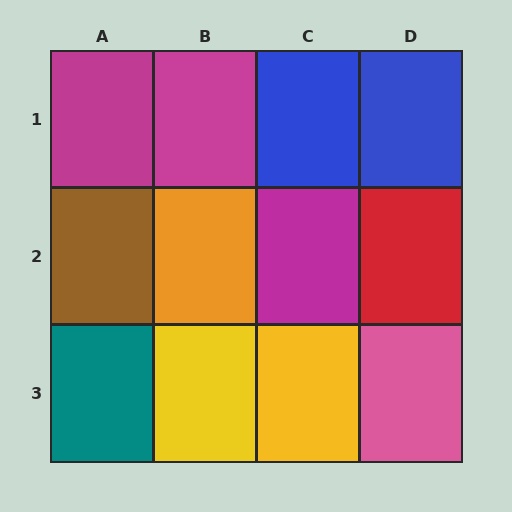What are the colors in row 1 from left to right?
Magenta, magenta, blue, blue.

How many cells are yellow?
2 cells are yellow.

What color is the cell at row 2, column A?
Brown.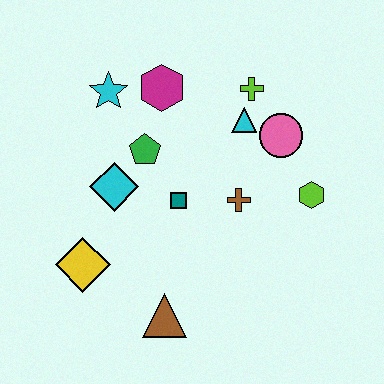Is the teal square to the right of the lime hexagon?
No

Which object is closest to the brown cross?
The teal square is closest to the brown cross.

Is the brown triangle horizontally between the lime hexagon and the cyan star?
Yes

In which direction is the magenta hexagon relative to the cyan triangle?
The magenta hexagon is to the left of the cyan triangle.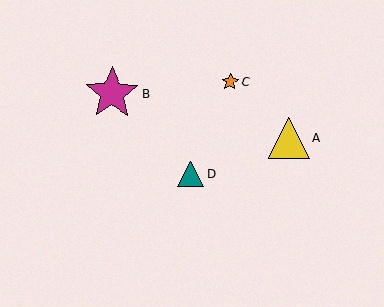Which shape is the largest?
The magenta star (labeled B) is the largest.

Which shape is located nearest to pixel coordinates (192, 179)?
The teal triangle (labeled D) at (190, 174) is nearest to that location.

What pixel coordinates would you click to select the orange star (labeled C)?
Click at (230, 82) to select the orange star C.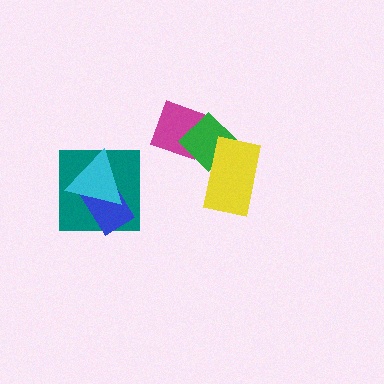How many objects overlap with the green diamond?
2 objects overlap with the green diamond.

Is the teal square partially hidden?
Yes, it is partially covered by another shape.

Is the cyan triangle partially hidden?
No, no other shape covers it.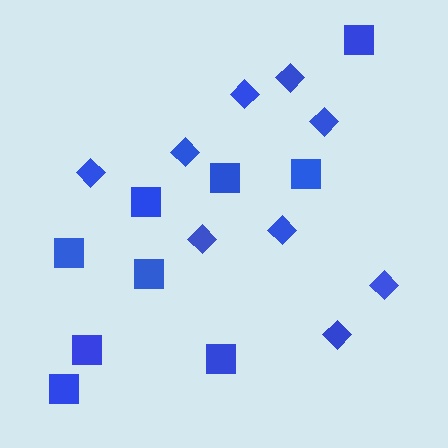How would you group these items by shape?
There are 2 groups: one group of squares (9) and one group of diamonds (9).